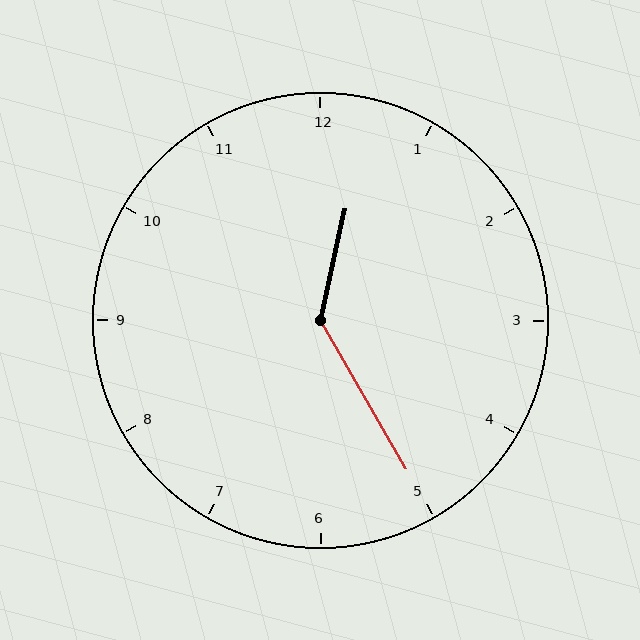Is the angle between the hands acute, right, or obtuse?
It is obtuse.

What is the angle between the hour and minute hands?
Approximately 138 degrees.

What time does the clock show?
12:25.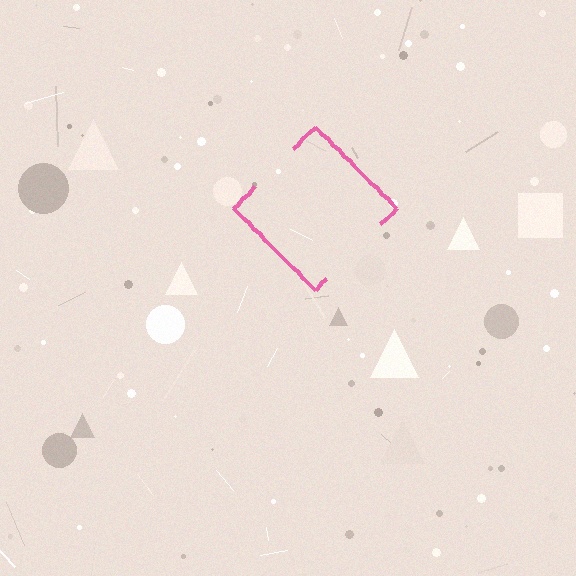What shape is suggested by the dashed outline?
The dashed outline suggests a diamond.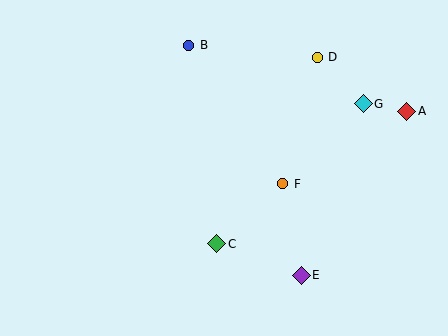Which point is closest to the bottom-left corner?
Point C is closest to the bottom-left corner.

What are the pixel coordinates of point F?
Point F is at (283, 184).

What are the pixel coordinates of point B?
Point B is at (189, 45).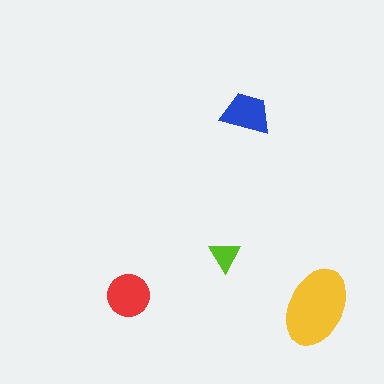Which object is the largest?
The yellow ellipse.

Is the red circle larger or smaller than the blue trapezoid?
Larger.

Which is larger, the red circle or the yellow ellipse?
The yellow ellipse.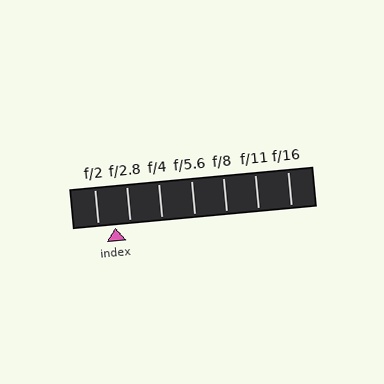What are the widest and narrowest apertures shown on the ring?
The widest aperture shown is f/2 and the narrowest is f/16.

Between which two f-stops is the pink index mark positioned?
The index mark is between f/2 and f/2.8.